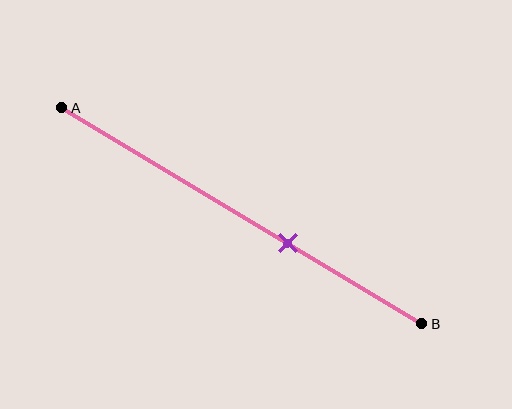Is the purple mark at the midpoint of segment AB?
No, the mark is at about 65% from A, not at the 50% midpoint.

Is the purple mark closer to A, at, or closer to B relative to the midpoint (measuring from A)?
The purple mark is closer to point B than the midpoint of segment AB.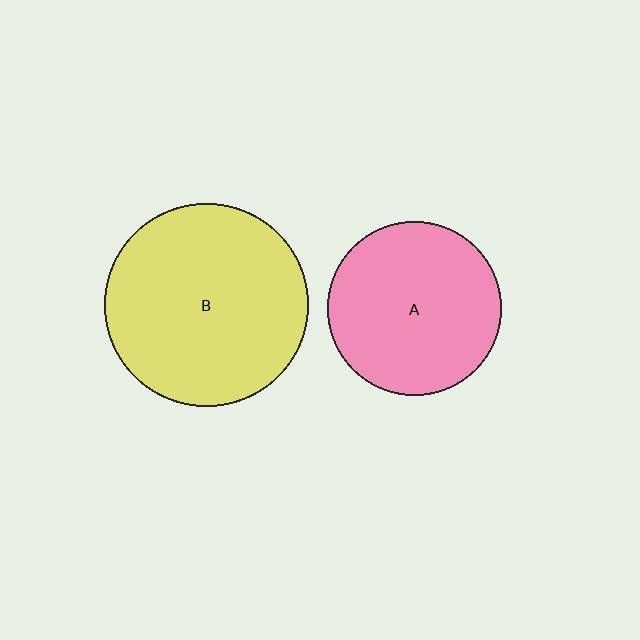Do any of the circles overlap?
No, none of the circles overlap.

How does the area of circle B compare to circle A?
Approximately 1.4 times.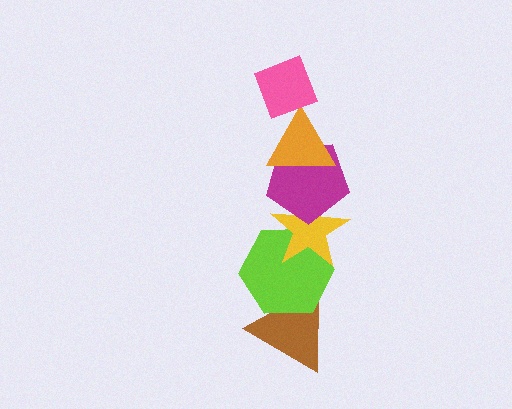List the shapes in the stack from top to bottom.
From top to bottom: the pink diamond, the orange triangle, the magenta pentagon, the yellow star, the lime hexagon, the brown triangle.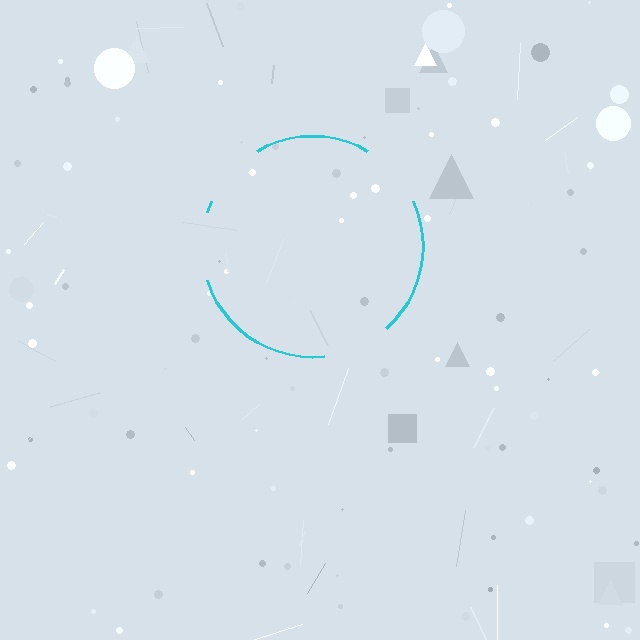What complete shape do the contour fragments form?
The contour fragments form a circle.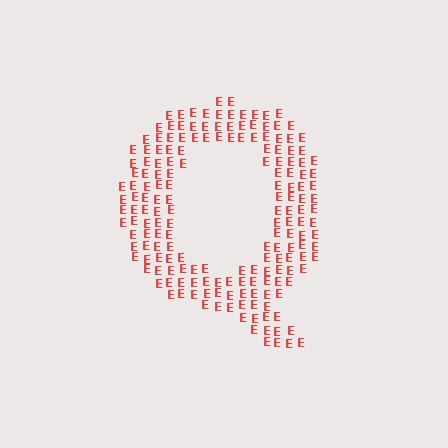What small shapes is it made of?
It is made of small letter E's.